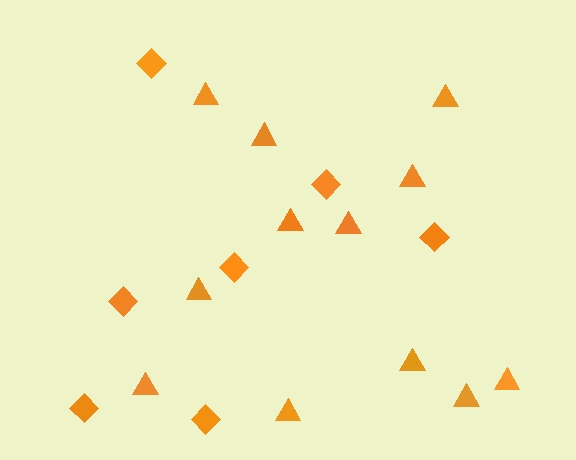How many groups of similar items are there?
There are 2 groups: one group of diamonds (7) and one group of triangles (12).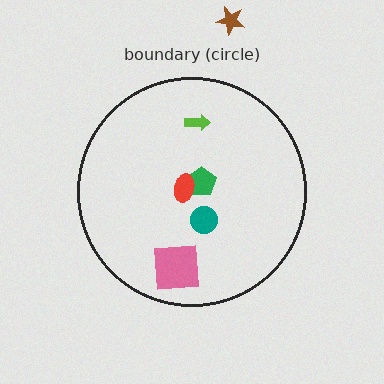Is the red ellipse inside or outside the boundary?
Inside.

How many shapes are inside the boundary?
5 inside, 1 outside.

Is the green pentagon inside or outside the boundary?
Inside.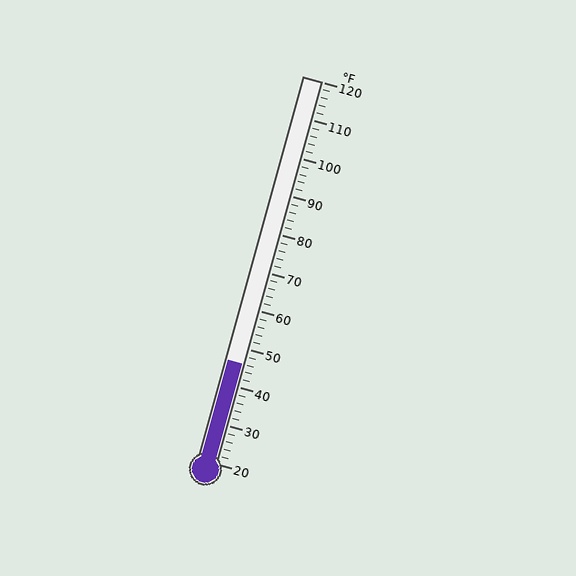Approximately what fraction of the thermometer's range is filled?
The thermometer is filled to approximately 25% of its range.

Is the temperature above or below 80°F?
The temperature is below 80°F.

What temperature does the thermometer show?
The thermometer shows approximately 46°F.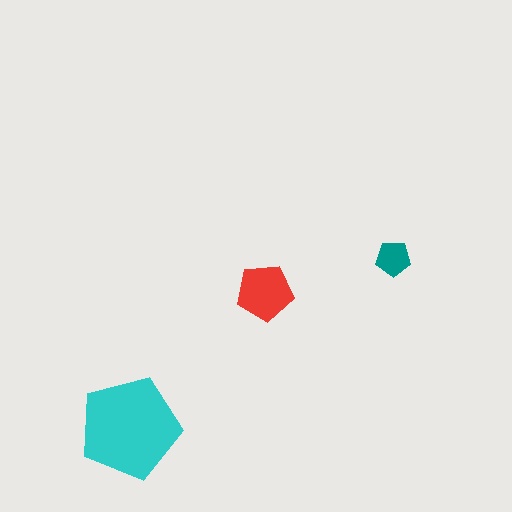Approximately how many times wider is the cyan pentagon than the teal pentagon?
About 3 times wider.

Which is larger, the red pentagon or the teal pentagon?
The red one.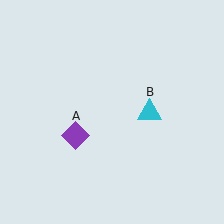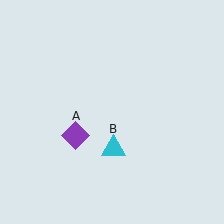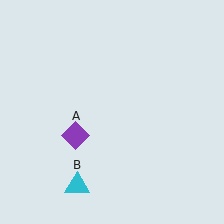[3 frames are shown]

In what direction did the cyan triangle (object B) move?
The cyan triangle (object B) moved down and to the left.